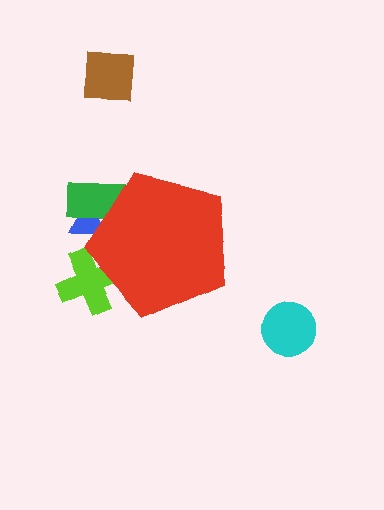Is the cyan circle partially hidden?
No, the cyan circle is fully visible.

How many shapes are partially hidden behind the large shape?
3 shapes are partially hidden.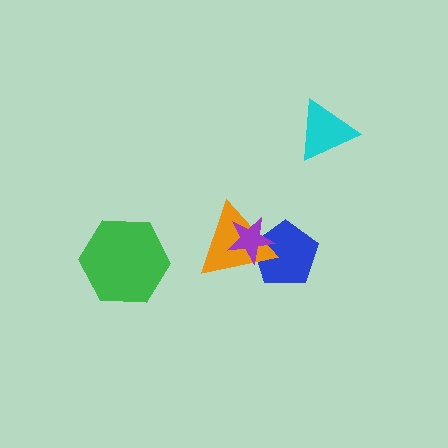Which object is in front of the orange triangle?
The purple star is in front of the orange triangle.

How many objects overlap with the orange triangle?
2 objects overlap with the orange triangle.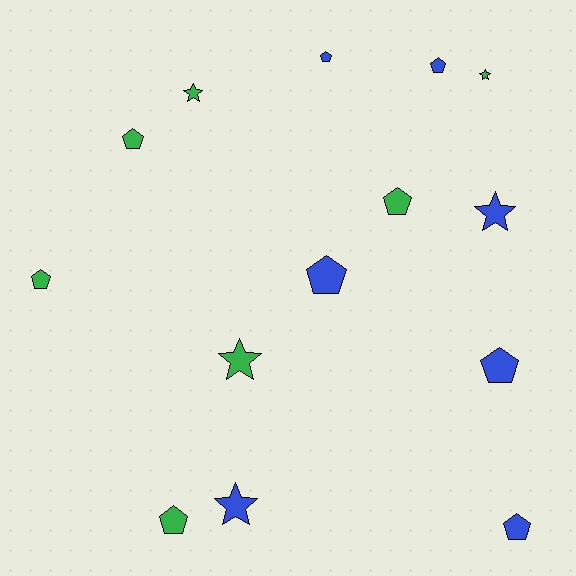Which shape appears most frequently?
Pentagon, with 9 objects.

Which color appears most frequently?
Blue, with 7 objects.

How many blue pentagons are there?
There are 5 blue pentagons.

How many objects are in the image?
There are 14 objects.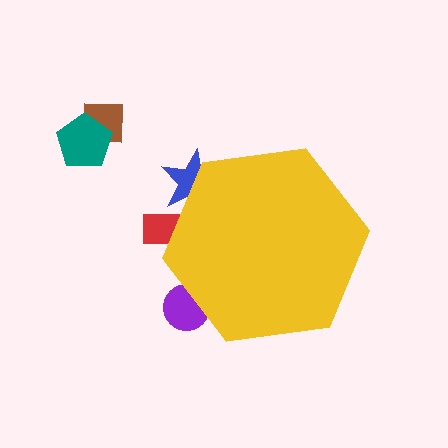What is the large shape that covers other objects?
A yellow hexagon.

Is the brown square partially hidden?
No, the brown square is fully visible.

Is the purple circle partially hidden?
Yes, the purple circle is partially hidden behind the yellow hexagon.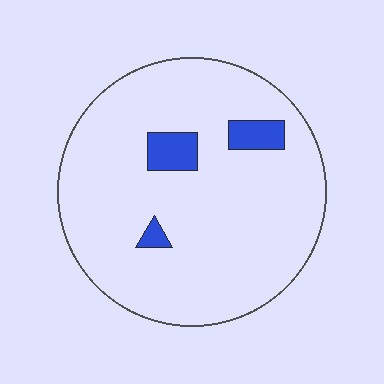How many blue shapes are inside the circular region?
3.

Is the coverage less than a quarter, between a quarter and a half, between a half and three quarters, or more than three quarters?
Less than a quarter.